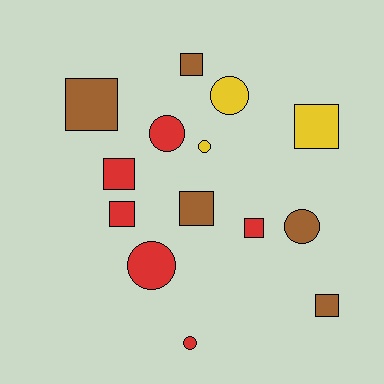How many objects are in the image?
There are 14 objects.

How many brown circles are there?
There is 1 brown circle.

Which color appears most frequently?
Red, with 6 objects.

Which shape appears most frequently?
Square, with 8 objects.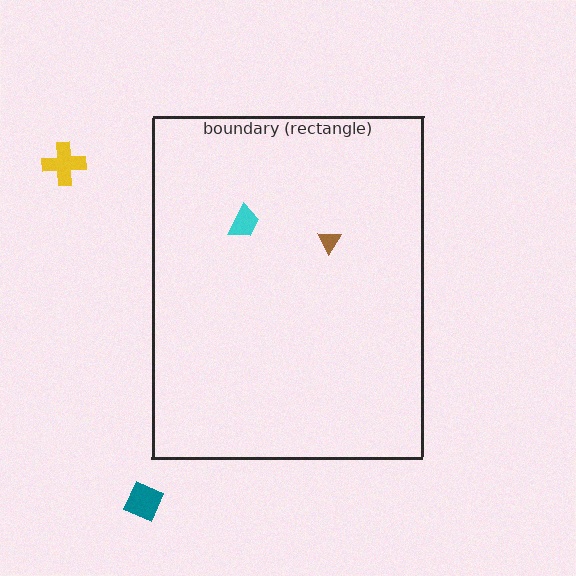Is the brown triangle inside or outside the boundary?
Inside.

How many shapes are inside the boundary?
2 inside, 2 outside.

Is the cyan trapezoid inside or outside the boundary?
Inside.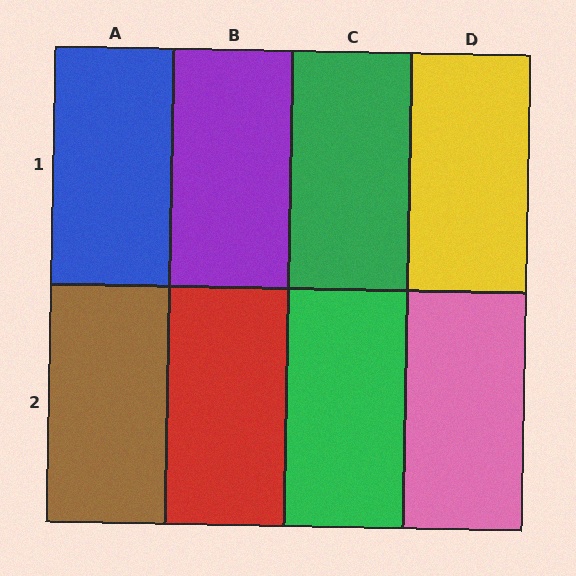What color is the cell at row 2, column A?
Brown.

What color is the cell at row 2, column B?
Red.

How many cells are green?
2 cells are green.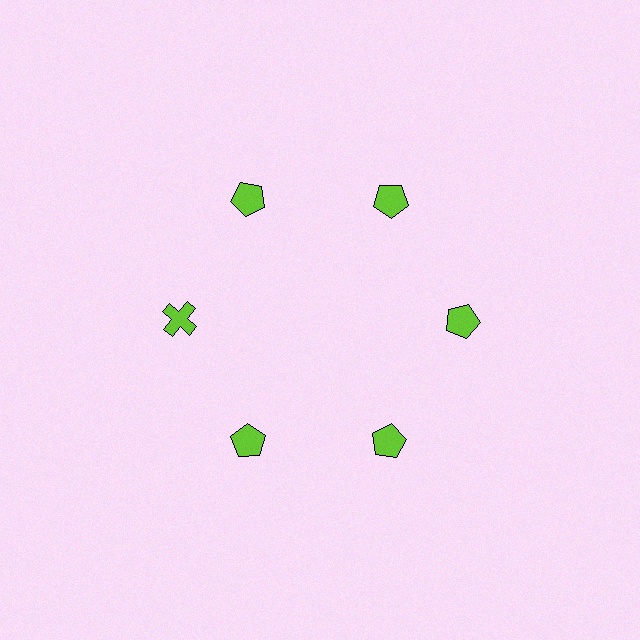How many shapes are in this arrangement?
There are 6 shapes arranged in a ring pattern.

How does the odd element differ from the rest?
It has a different shape: cross instead of pentagon.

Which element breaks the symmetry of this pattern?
The lime cross at roughly the 9 o'clock position breaks the symmetry. All other shapes are lime pentagons.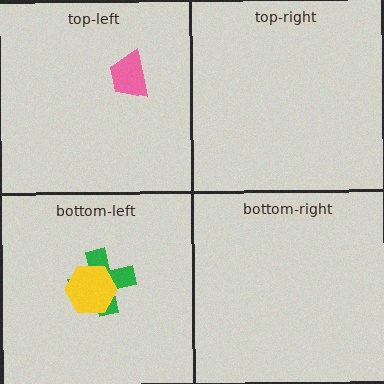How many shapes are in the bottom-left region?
2.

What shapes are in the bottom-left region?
The green cross, the yellow hexagon.